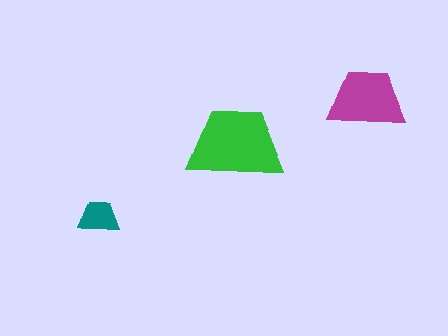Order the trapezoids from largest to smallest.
the green one, the magenta one, the teal one.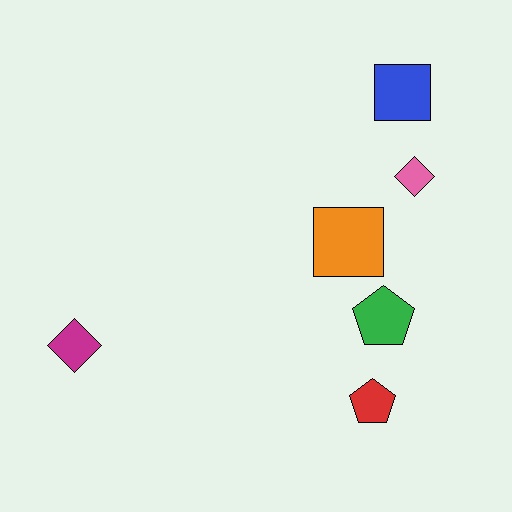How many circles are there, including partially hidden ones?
There are no circles.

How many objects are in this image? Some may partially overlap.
There are 6 objects.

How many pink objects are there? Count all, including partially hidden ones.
There is 1 pink object.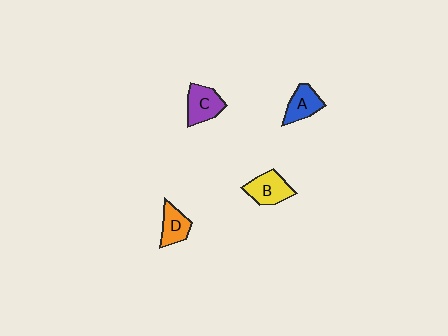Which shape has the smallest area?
Shape D (orange).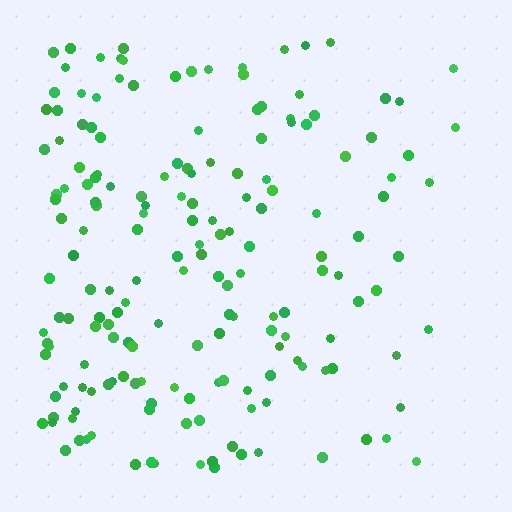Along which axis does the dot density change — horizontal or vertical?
Horizontal.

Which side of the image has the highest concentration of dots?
The left.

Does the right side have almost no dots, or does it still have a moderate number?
Still a moderate number, just noticeably fewer than the left.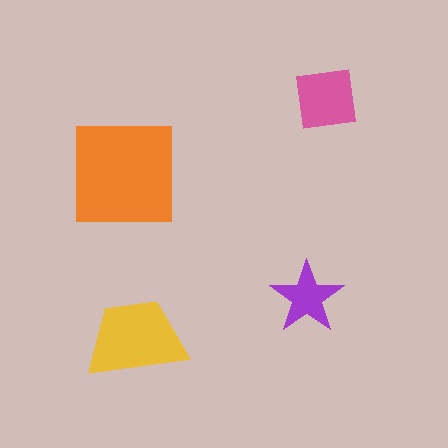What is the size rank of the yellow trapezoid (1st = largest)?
2nd.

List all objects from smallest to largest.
The purple star, the pink square, the yellow trapezoid, the orange square.